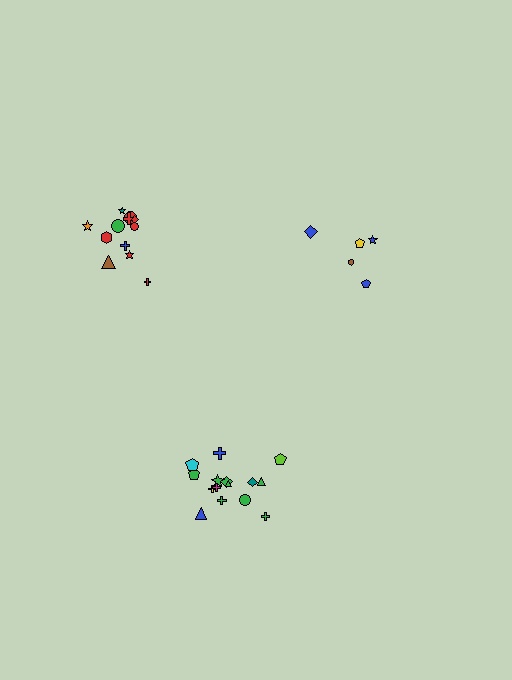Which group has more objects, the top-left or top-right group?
The top-left group.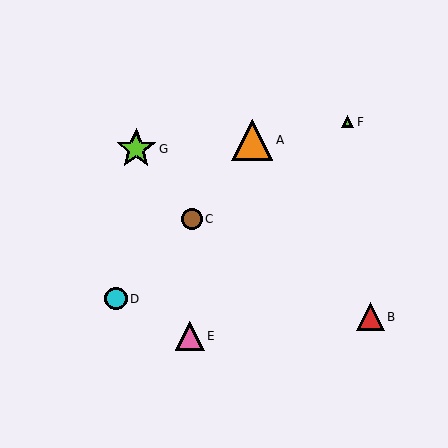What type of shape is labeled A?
Shape A is an orange triangle.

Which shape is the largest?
The orange triangle (labeled A) is the largest.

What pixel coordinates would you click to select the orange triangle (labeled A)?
Click at (252, 140) to select the orange triangle A.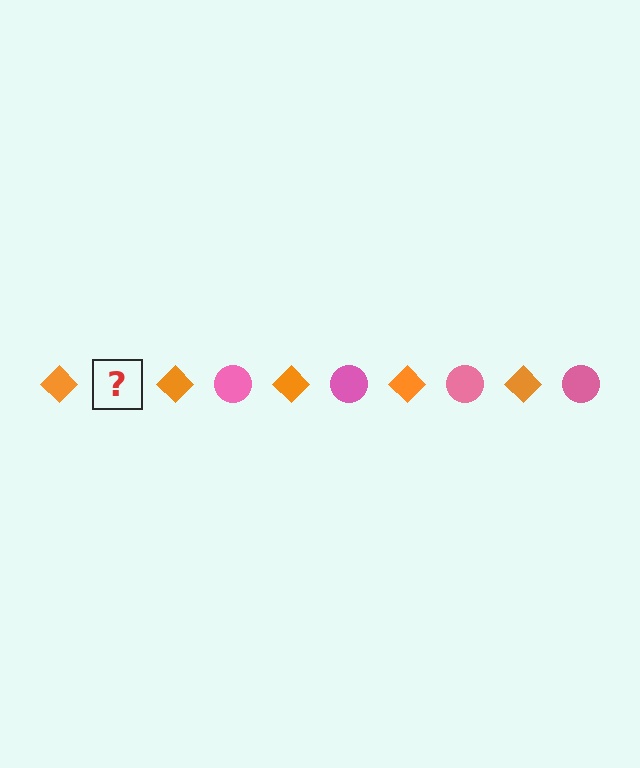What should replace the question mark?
The question mark should be replaced with a pink circle.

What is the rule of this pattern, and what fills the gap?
The rule is that the pattern alternates between orange diamond and pink circle. The gap should be filled with a pink circle.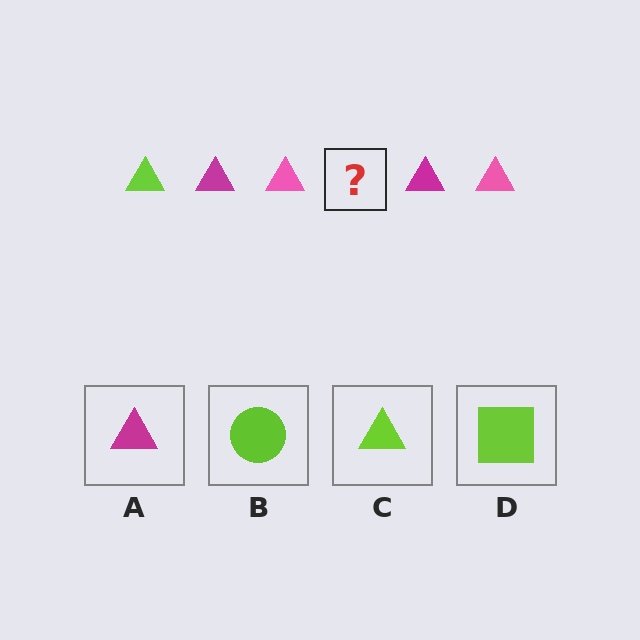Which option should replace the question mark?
Option C.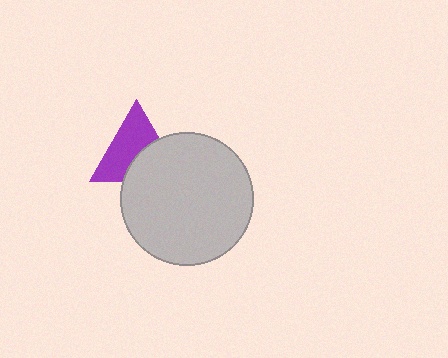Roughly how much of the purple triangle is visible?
About half of it is visible (roughly 59%).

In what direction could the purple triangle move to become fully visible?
The purple triangle could move toward the upper-left. That would shift it out from behind the light gray circle entirely.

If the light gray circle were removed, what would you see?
You would see the complete purple triangle.